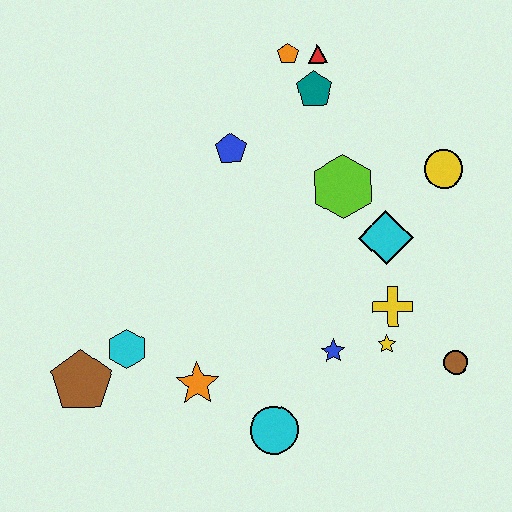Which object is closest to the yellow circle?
The cyan diamond is closest to the yellow circle.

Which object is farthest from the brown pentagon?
The yellow circle is farthest from the brown pentagon.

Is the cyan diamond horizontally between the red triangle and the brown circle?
Yes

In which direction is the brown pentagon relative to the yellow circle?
The brown pentagon is to the left of the yellow circle.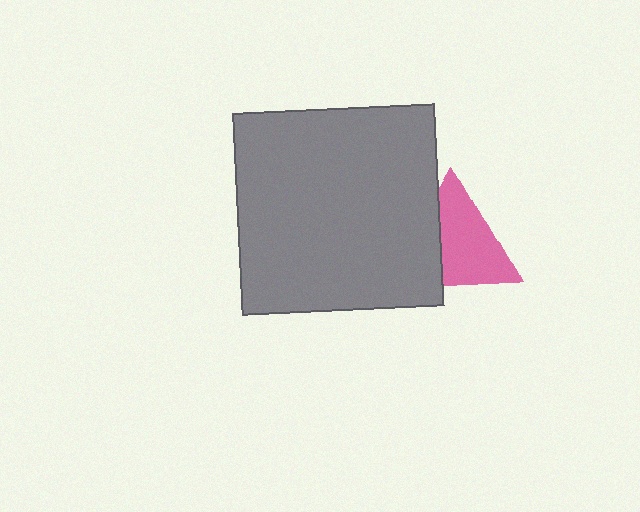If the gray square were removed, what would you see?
You would see the complete pink triangle.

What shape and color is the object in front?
The object in front is a gray square.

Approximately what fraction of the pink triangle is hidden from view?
Roughly 33% of the pink triangle is hidden behind the gray square.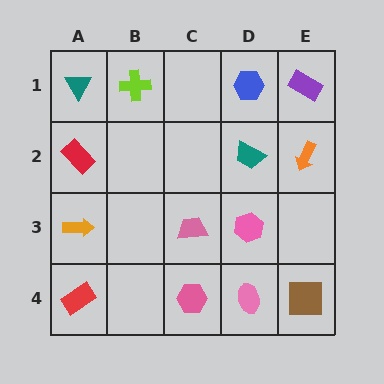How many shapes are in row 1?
4 shapes.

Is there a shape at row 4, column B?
No, that cell is empty.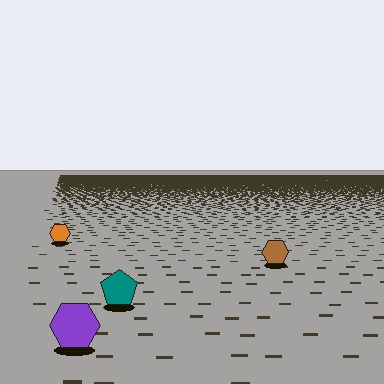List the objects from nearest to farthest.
From nearest to farthest: the purple hexagon, the teal pentagon, the brown hexagon, the orange hexagon.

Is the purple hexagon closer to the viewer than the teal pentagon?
Yes. The purple hexagon is closer — you can tell from the texture gradient: the ground texture is coarser near it.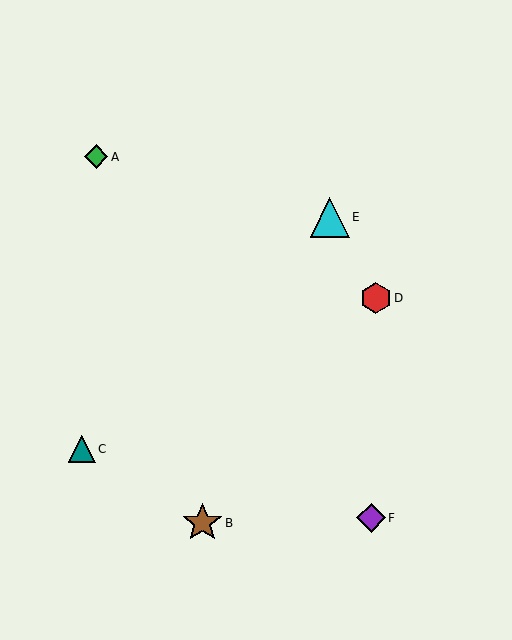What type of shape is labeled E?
Shape E is a cyan triangle.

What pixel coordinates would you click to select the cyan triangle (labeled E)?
Click at (330, 217) to select the cyan triangle E.